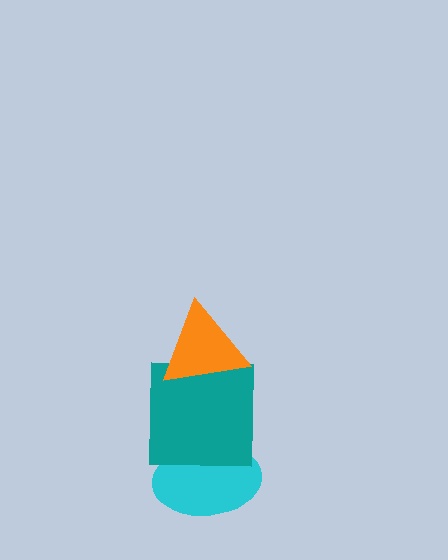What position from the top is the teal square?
The teal square is 2nd from the top.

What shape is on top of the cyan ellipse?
The teal square is on top of the cyan ellipse.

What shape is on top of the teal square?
The orange triangle is on top of the teal square.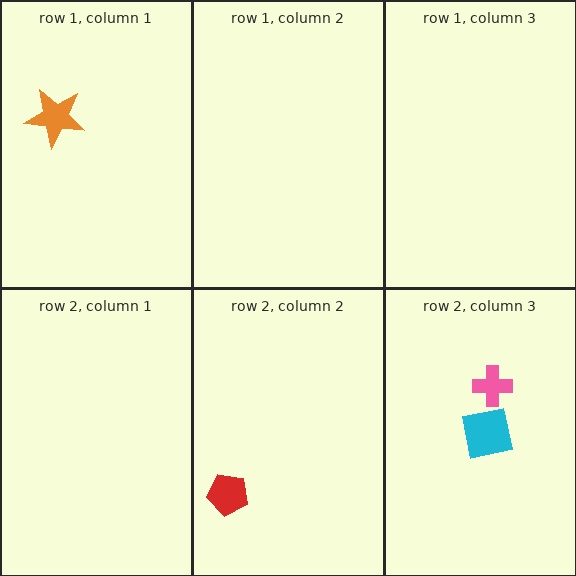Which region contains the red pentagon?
The row 2, column 2 region.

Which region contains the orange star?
The row 1, column 1 region.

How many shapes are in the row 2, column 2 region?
1.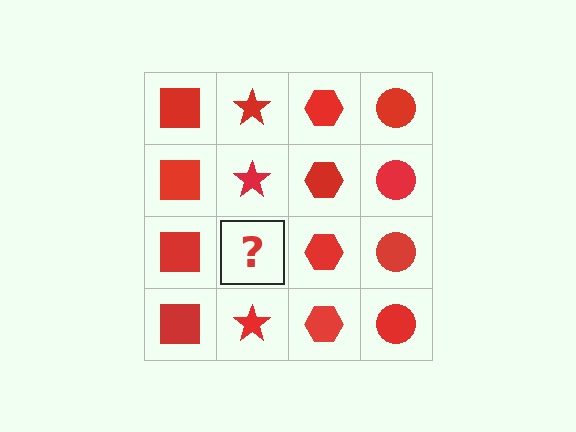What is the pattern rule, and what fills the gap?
The rule is that each column has a consistent shape. The gap should be filled with a red star.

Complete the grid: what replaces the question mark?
The question mark should be replaced with a red star.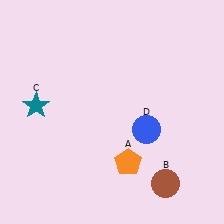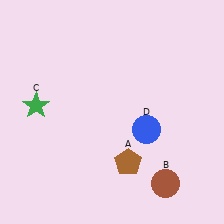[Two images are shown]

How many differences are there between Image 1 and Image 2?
There are 2 differences between the two images.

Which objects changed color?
A changed from orange to brown. C changed from teal to green.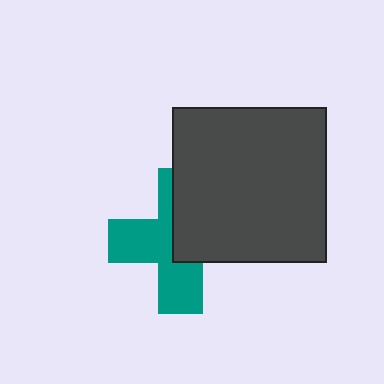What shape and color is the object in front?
The object in front is a dark gray square.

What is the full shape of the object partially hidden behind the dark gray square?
The partially hidden object is a teal cross.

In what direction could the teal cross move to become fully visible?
The teal cross could move toward the lower-left. That would shift it out from behind the dark gray square entirely.